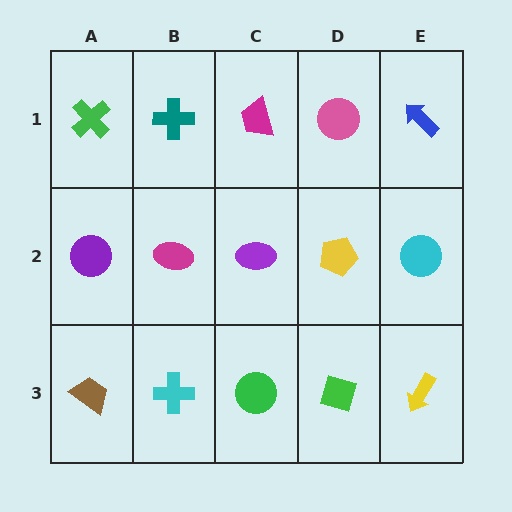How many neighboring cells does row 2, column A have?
3.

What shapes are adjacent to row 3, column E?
A cyan circle (row 2, column E), a green diamond (row 3, column D).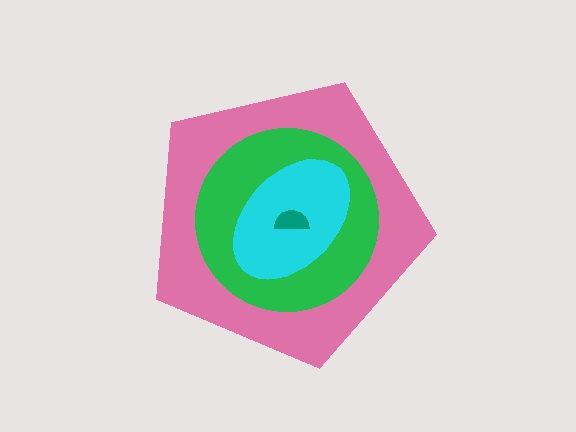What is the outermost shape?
The pink pentagon.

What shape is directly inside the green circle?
The cyan ellipse.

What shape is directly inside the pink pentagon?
The green circle.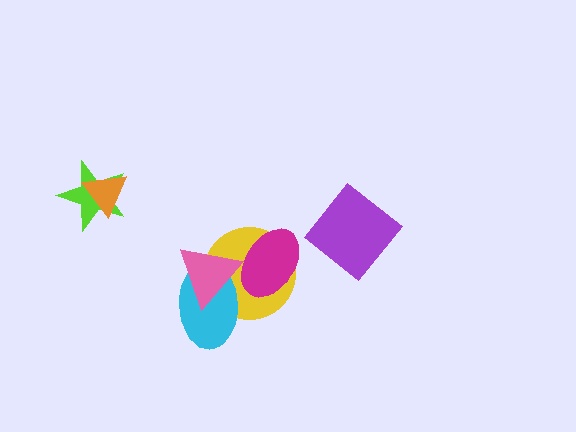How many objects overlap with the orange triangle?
1 object overlaps with the orange triangle.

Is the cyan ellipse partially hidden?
Yes, it is partially covered by another shape.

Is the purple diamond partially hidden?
No, no other shape covers it.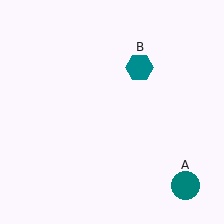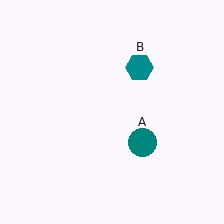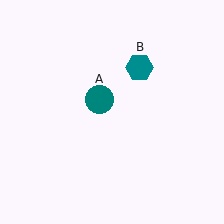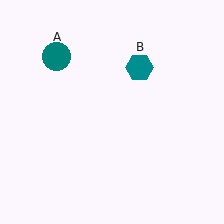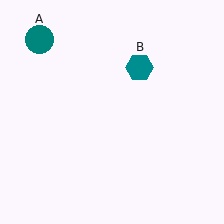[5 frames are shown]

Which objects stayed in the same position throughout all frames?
Teal hexagon (object B) remained stationary.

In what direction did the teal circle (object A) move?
The teal circle (object A) moved up and to the left.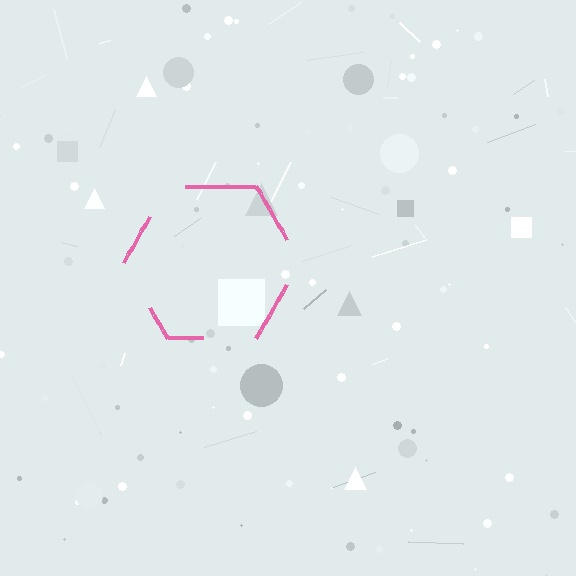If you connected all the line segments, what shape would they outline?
They would outline a hexagon.